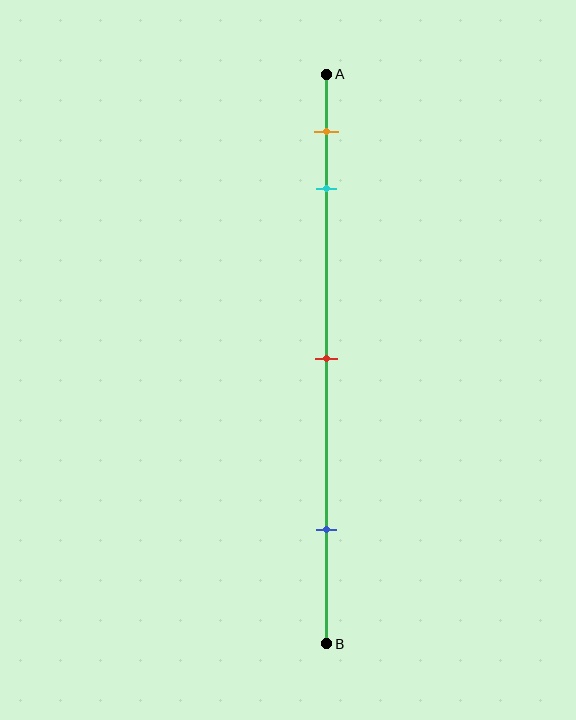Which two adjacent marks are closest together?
The orange and cyan marks are the closest adjacent pair.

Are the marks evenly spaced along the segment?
No, the marks are not evenly spaced.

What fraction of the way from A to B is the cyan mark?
The cyan mark is approximately 20% (0.2) of the way from A to B.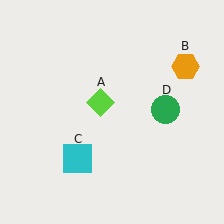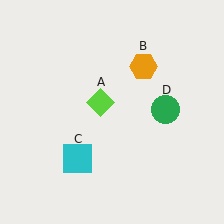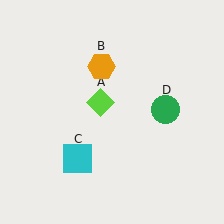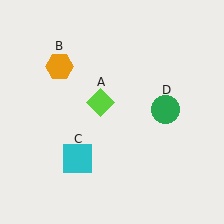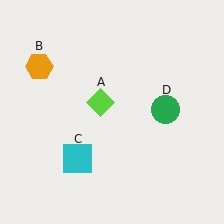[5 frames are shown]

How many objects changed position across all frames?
1 object changed position: orange hexagon (object B).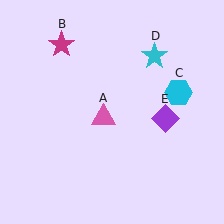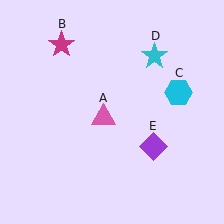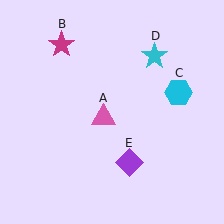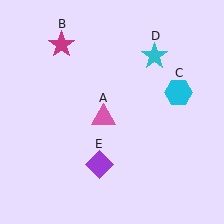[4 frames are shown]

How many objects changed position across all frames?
1 object changed position: purple diamond (object E).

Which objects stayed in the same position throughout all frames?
Pink triangle (object A) and magenta star (object B) and cyan hexagon (object C) and cyan star (object D) remained stationary.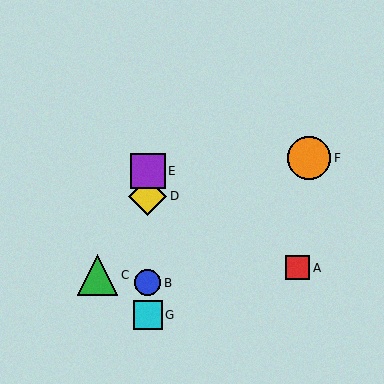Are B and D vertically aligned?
Yes, both are at x≈148.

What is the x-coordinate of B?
Object B is at x≈148.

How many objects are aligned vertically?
4 objects (B, D, E, G) are aligned vertically.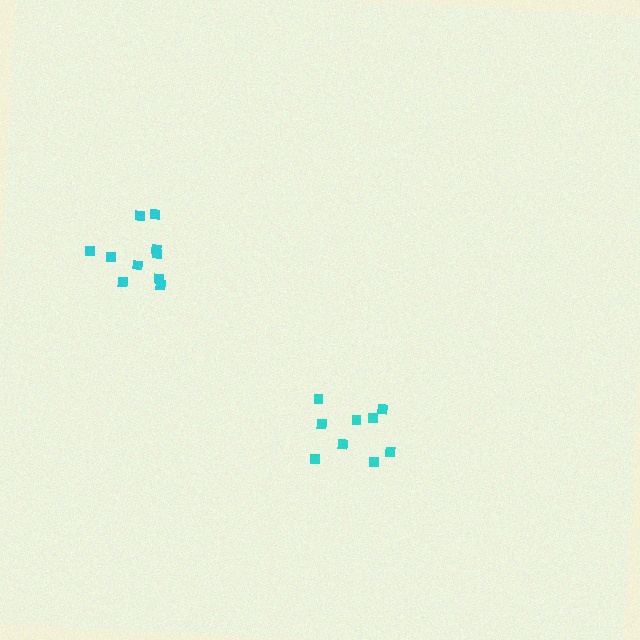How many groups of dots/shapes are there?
There are 2 groups.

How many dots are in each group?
Group 1: 10 dots, Group 2: 9 dots (19 total).